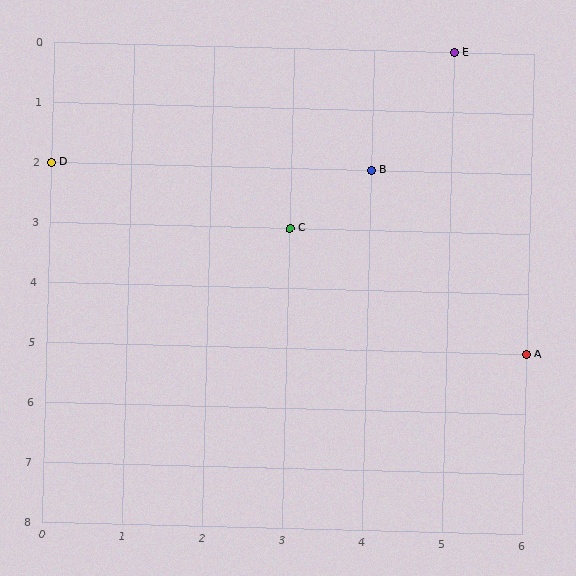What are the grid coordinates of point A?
Point A is at grid coordinates (6, 5).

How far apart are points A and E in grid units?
Points A and E are 1 column and 5 rows apart (about 5.1 grid units diagonally).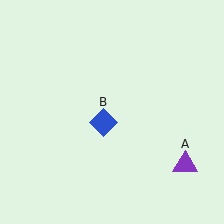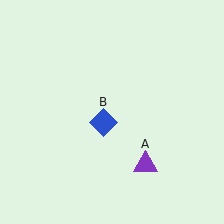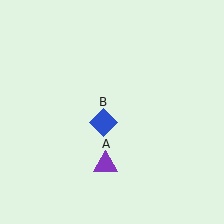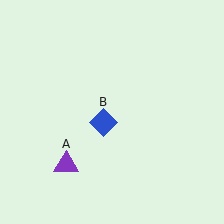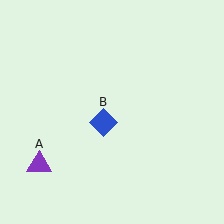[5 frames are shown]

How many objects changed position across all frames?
1 object changed position: purple triangle (object A).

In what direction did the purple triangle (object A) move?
The purple triangle (object A) moved left.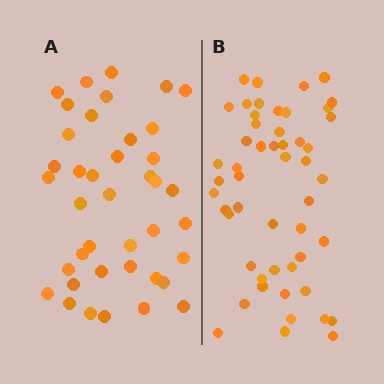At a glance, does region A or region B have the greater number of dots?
Region B (the right region) has more dots.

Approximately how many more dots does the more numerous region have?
Region B has roughly 12 or so more dots than region A.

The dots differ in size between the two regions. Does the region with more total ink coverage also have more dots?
No. Region A has more total ink coverage because its dots are larger, but region B actually contains more individual dots. Total area can be misleading — the number of items is what matters here.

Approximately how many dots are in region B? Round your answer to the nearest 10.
About 50 dots. (The exact count is 51, which rounds to 50.)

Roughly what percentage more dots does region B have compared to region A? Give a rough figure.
About 30% more.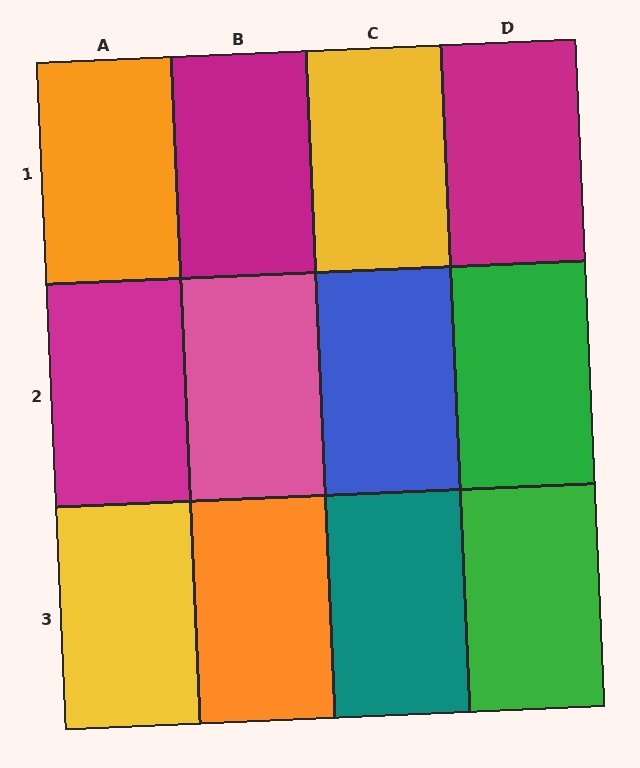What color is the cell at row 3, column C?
Teal.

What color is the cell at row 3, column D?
Green.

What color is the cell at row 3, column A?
Yellow.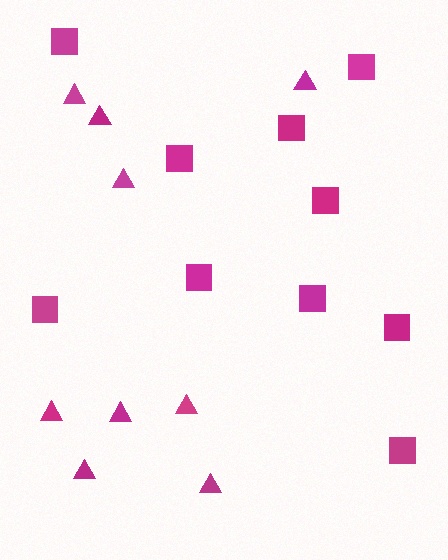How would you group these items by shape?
There are 2 groups: one group of triangles (9) and one group of squares (10).